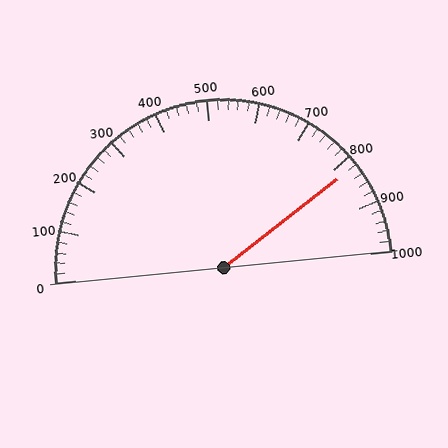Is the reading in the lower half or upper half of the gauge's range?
The reading is in the upper half of the range (0 to 1000).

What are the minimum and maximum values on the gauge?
The gauge ranges from 0 to 1000.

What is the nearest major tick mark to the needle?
The nearest major tick mark is 800.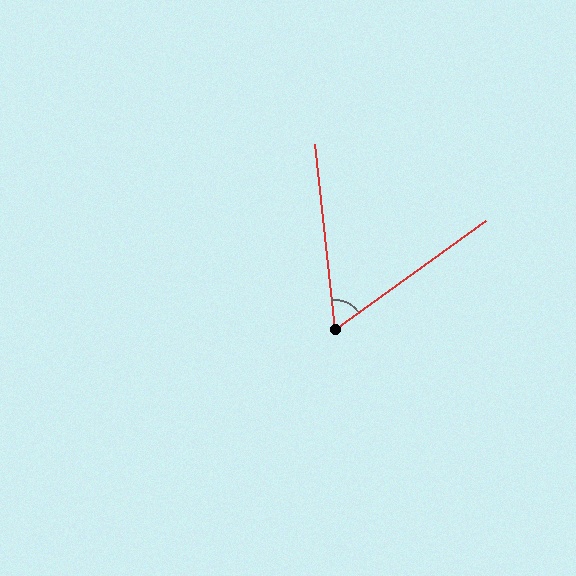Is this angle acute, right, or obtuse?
It is acute.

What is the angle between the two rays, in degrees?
Approximately 60 degrees.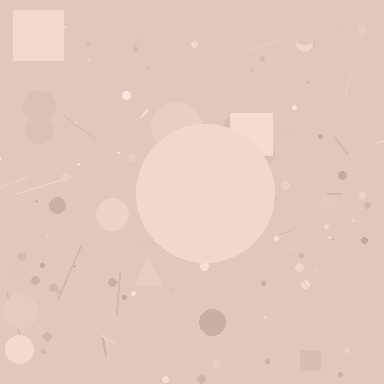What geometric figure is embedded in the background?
A circle is embedded in the background.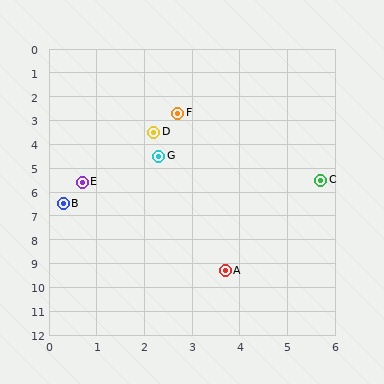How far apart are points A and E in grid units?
Points A and E are about 4.8 grid units apart.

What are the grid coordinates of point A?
Point A is at approximately (3.7, 9.3).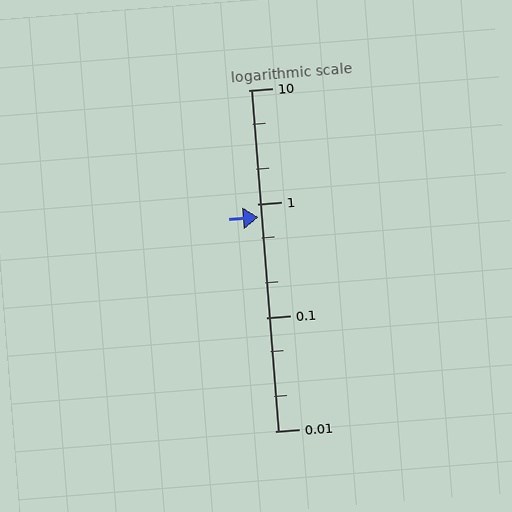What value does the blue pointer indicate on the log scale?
The pointer indicates approximately 0.76.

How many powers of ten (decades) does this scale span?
The scale spans 3 decades, from 0.01 to 10.